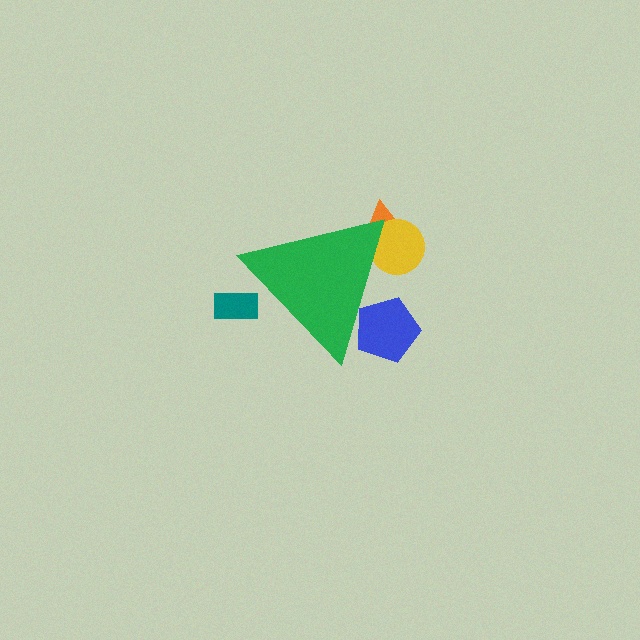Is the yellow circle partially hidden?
Yes, the yellow circle is partially hidden behind the green triangle.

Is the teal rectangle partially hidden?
Yes, the teal rectangle is partially hidden behind the green triangle.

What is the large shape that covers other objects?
A green triangle.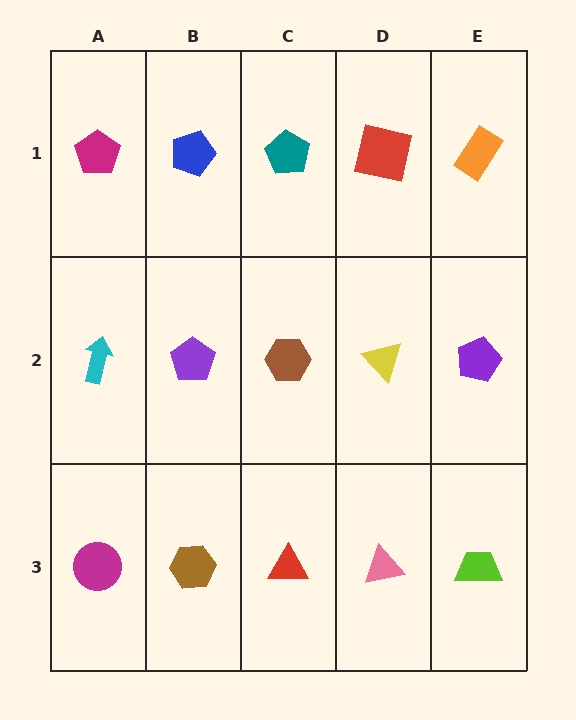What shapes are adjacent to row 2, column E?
An orange rectangle (row 1, column E), a lime trapezoid (row 3, column E), a yellow triangle (row 2, column D).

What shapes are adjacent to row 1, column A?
A cyan arrow (row 2, column A), a blue pentagon (row 1, column B).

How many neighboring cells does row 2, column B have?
4.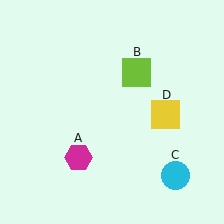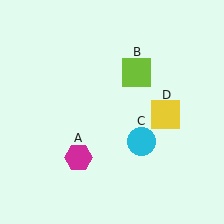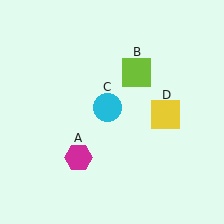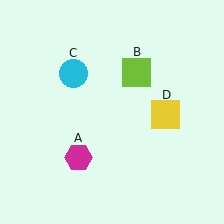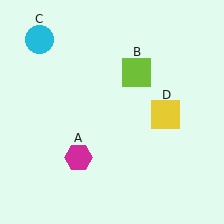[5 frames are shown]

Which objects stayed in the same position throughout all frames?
Magenta hexagon (object A) and lime square (object B) and yellow square (object D) remained stationary.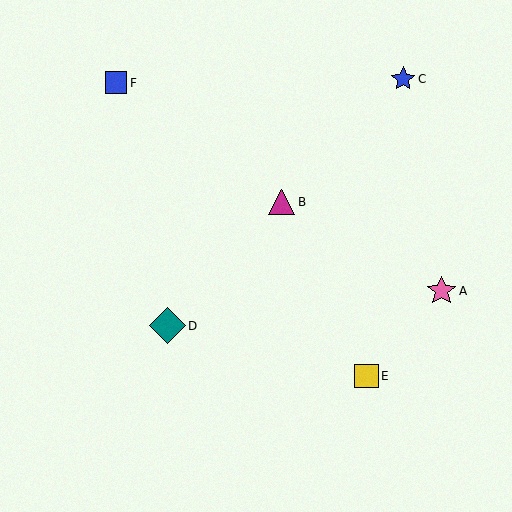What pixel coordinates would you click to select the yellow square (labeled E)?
Click at (366, 376) to select the yellow square E.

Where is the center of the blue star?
The center of the blue star is at (403, 79).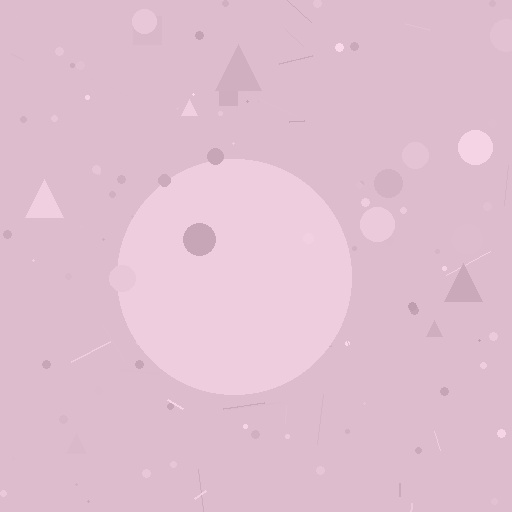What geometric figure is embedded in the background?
A circle is embedded in the background.